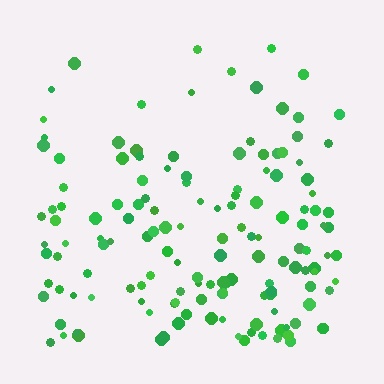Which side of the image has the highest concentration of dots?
The bottom.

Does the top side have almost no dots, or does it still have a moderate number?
Still a moderate number, just noticeably fewer than the bottom.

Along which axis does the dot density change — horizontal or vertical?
Vertical.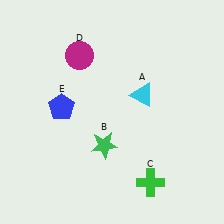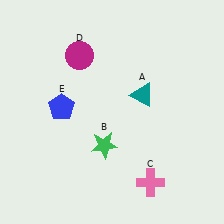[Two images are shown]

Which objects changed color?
A changed from cyan to teal. C changed from green to pink.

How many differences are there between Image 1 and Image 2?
There are 2 differences between the two images.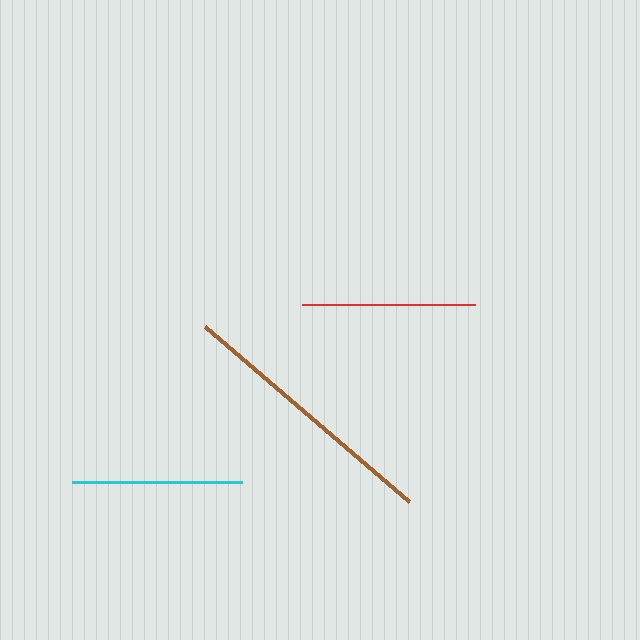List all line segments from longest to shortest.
From longest to shortest: brown, red, cyan.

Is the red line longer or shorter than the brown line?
The brown line is longer than the red line.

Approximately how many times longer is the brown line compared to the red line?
The brown line is approximately 1.5 times the length of the red line.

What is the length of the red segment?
The red segment is approximately 173 pixels long.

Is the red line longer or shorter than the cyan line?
The red line is longer than the cyan line.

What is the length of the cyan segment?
The cyan segment is approximately 169 pixels long.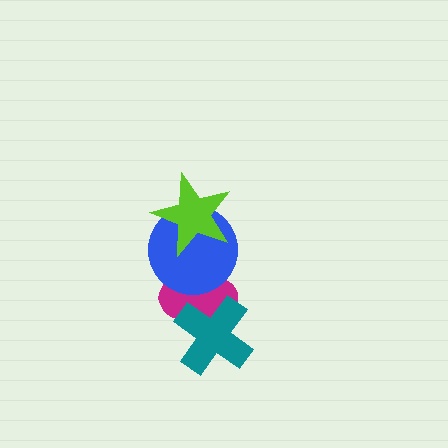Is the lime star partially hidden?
No, no other shape covers it.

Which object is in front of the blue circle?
The lime star is in front of the blue circle.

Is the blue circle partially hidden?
Yes, it is partially covered by another shape.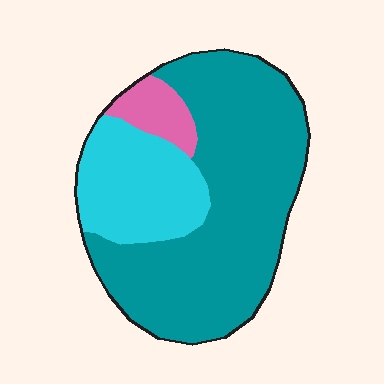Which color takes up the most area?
Teal, at roughly 65%.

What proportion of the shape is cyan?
Cyan covers about 25% of the shape.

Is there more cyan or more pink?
Cyan.